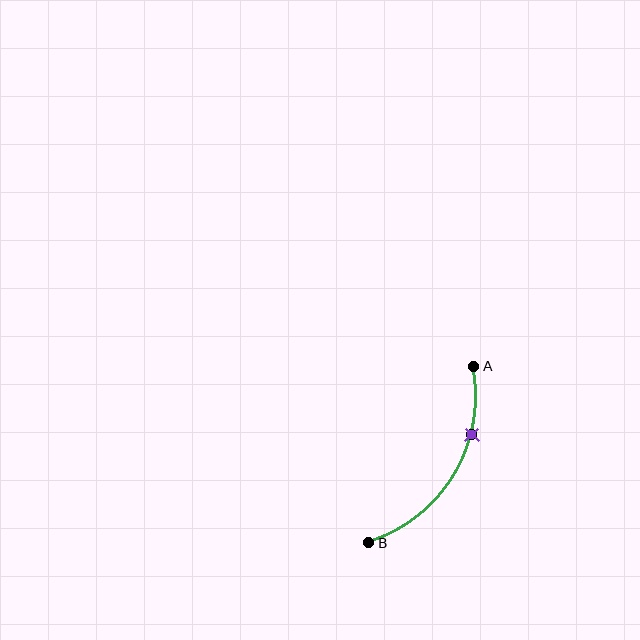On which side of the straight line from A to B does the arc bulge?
The arc bulges to the right of the straight line connecting A and B.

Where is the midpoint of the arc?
The arc midpoint is the point on the curve farthest from the straight line joining A and B. It sits to the right of that line.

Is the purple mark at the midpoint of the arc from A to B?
No. The purple mark lies on the arc but is closer to endpoint A. The arc midpoint would be at the point on the curve equidistant along the arc from both A and B.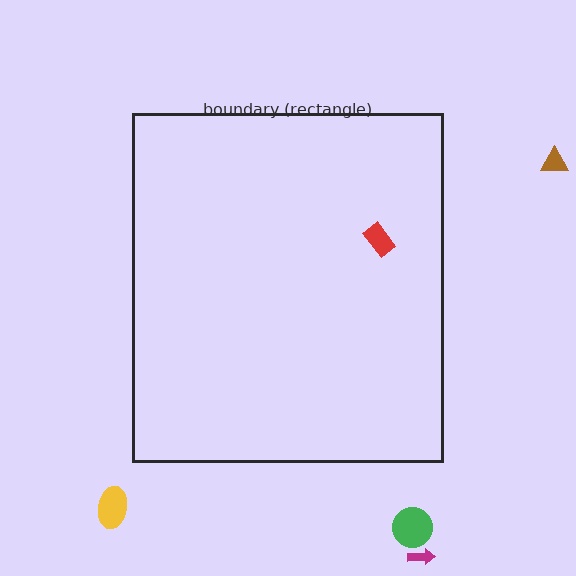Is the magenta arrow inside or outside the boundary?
Outside.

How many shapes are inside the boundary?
1 inside, 4 outside.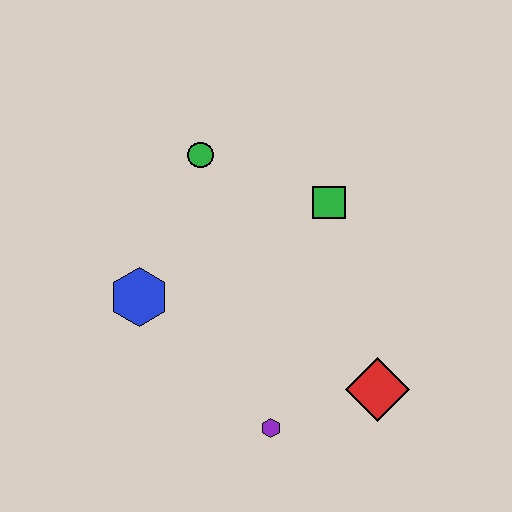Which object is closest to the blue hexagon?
The green circle is closest to the blue hexagon.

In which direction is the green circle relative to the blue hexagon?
The green circle is above the blue hexagon.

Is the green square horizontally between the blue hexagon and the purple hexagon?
No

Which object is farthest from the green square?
The purple hexagon is farthest from the green square.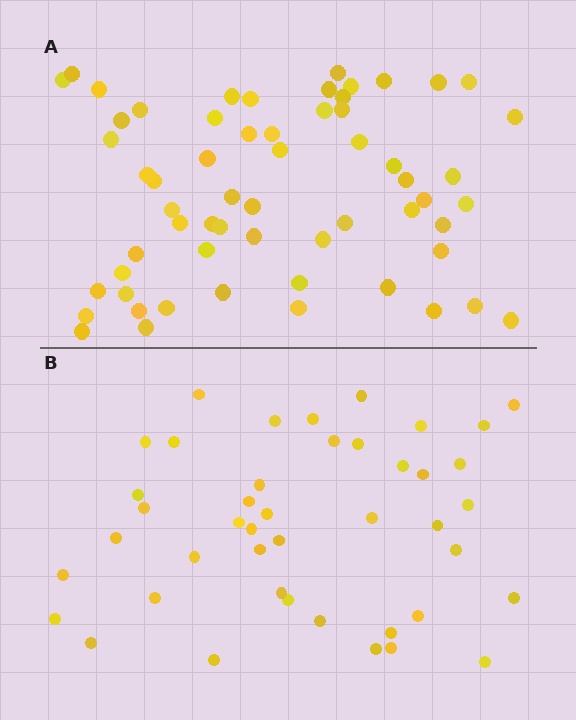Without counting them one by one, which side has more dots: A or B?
Region A (the top region) has more dots.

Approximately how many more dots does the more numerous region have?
Region A has approximately 15 more dots than region B.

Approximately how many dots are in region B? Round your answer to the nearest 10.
About 40 dots. (The exact count is 43, which rounds to 40.)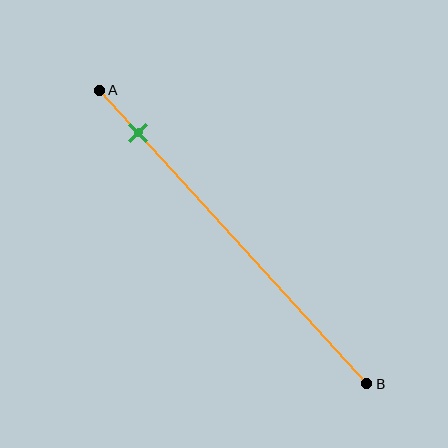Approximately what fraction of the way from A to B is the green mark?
The green mark is approximately 15% of the way from A to B.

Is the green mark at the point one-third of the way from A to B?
No, the mark is at about 15% from A, not at the 33% one-third point.